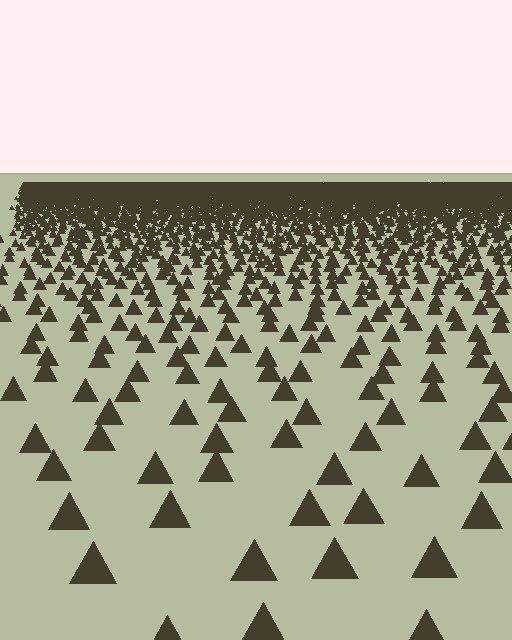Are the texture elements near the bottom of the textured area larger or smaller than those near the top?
Larger. Near the bottom, elements are closer to the viewer and appear at a bigger on-screen size.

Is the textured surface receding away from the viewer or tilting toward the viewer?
The surface is receding away from the viewer. Texture elements get smaller and denser toward the top.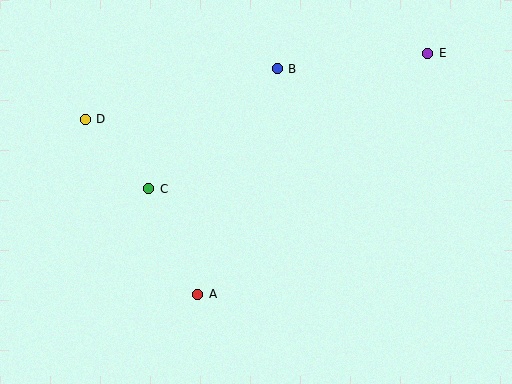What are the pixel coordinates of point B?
Point B is at (277, 69).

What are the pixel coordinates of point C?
Point C is at (149, 189).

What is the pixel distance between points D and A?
The distance between D and A is 208 pixels.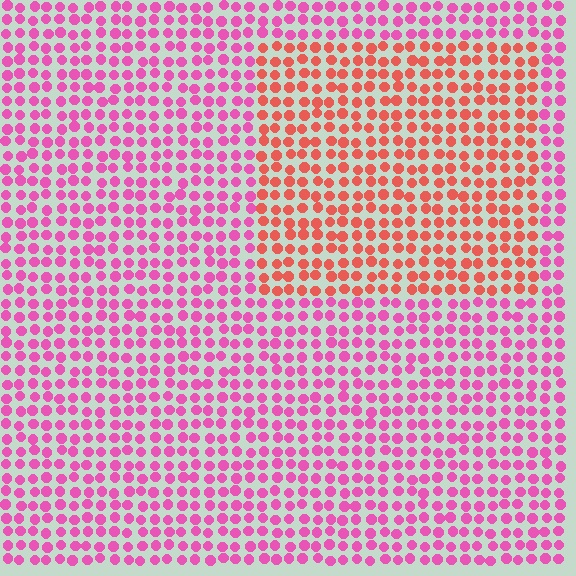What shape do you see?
I see a rectangle.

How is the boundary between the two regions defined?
The boundary is defined purely by a slight shift in hue (about 42 degrees). Spacing, size, and orientation are identical on both sides.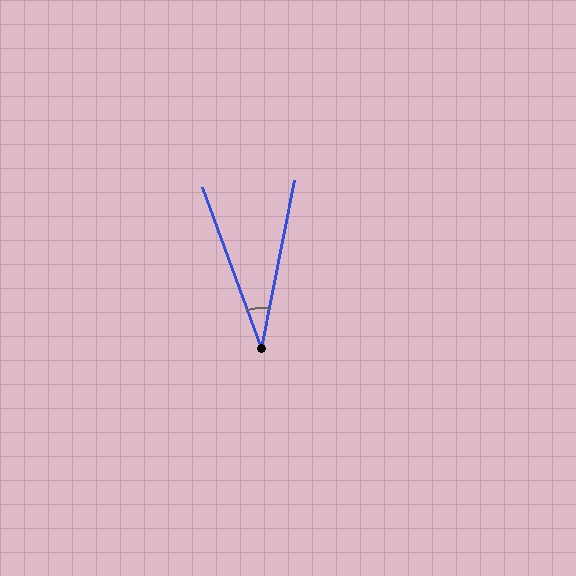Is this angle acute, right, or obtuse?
It is acute.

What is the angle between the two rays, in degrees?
Approximately 31 degrees.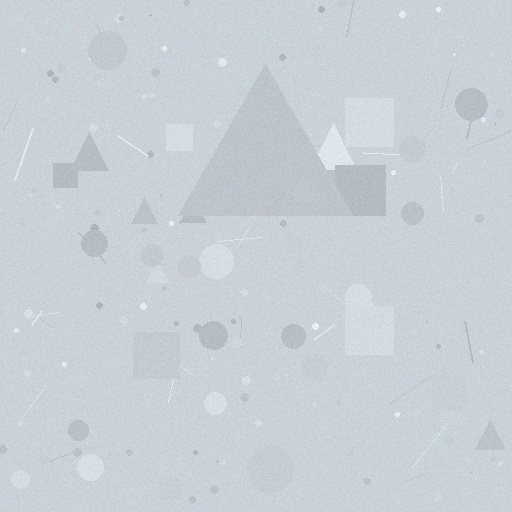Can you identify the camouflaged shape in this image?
The camouflaged shape is a triangle.